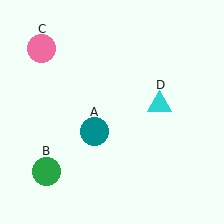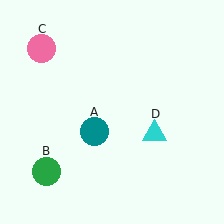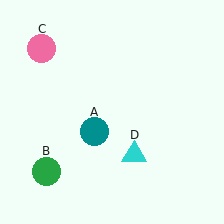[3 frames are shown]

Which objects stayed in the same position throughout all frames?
Teal circle (object A) and green circle (object B) and pink circle (object C) remained stationary.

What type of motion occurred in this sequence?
The cyan triangle (object D) rotated clockwise around the center of the scene.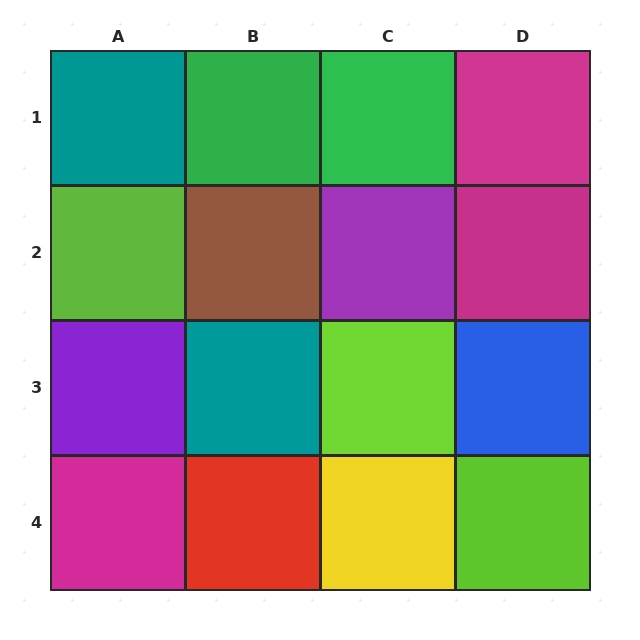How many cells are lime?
3 cells are lime.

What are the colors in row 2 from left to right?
Lime, brown, purple, magenta.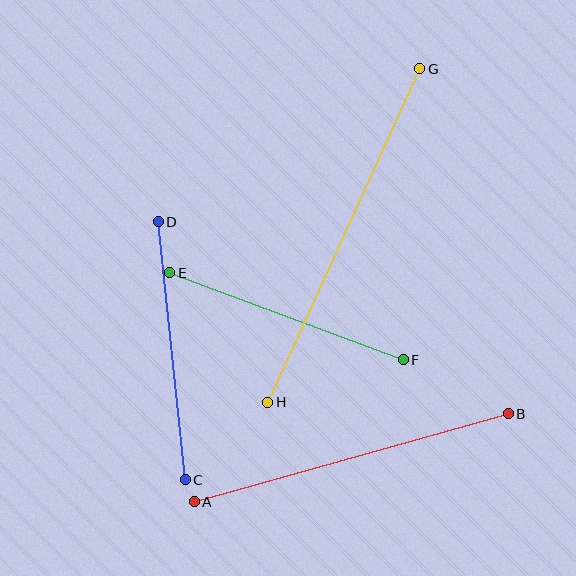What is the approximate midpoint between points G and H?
The midpoint is at approximately (344, 236) pixels.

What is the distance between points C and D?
The distance is approximately 259 pixels.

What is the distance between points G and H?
The distance is approximately 366 pixels.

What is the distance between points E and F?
The distance is approximately 249 pixels.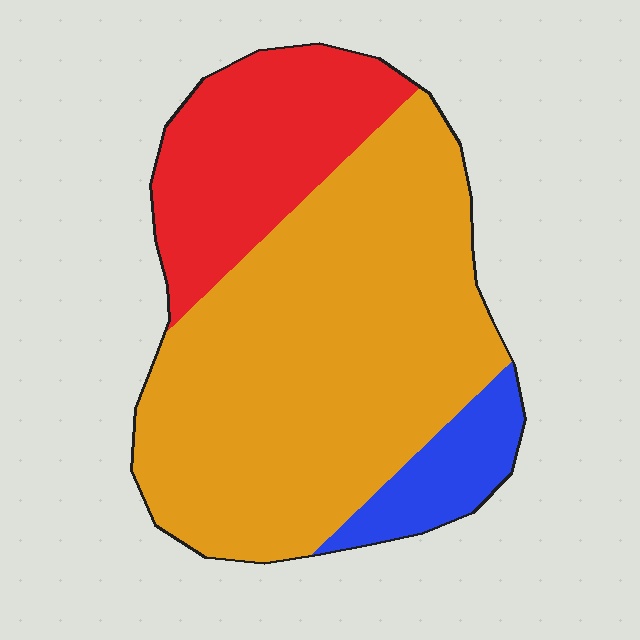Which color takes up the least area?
Blue, at roughly 10%.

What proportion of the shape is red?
Red takes up between a sixth and a third of the shape.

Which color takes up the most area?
Orange, at roughly 65%.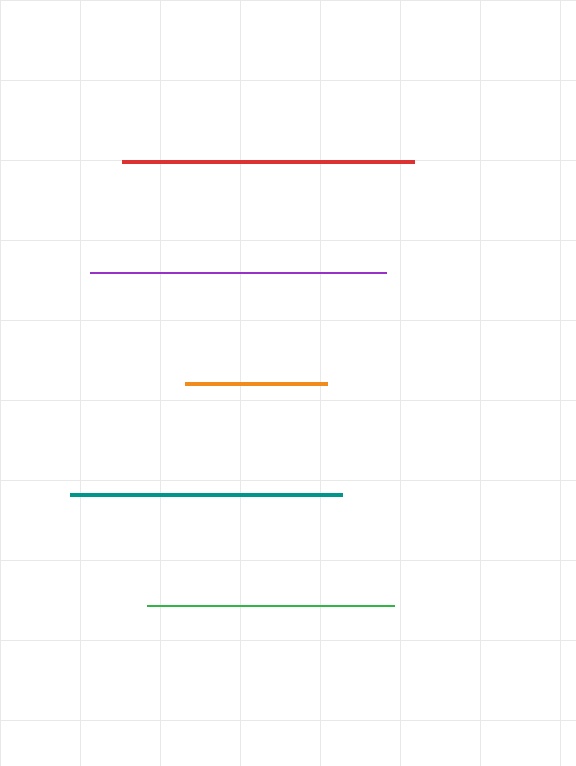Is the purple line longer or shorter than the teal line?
The purple line is longer than the teal line.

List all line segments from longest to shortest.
From longest to shortest: purple, red, teal, green, orange.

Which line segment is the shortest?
The orange line is the shortest at approximately 142 pixels.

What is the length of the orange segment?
The orange segment is approximately 142 pixels long.